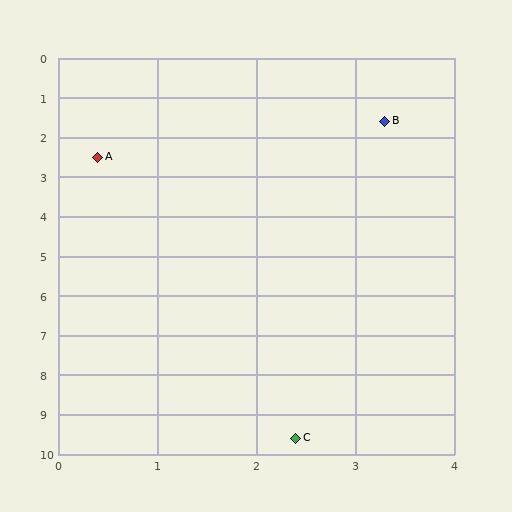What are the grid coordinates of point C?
Point C is at approximately (2.4, 9.6).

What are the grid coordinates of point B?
Point B is at approximately (3.3, 1.6).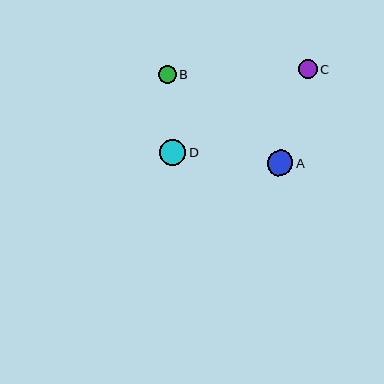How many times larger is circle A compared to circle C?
Circle A is approximately 1.4 times the size of circle C.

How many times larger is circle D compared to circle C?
Circle D is approximately 1.4 times the size of circle C.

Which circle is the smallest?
Circle B is the smallest with a size of approximately 18 pixels.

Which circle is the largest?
Circle D is the largest with a size of approximately 26 pixels.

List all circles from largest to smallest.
From largest to smallest: D, A, C, B.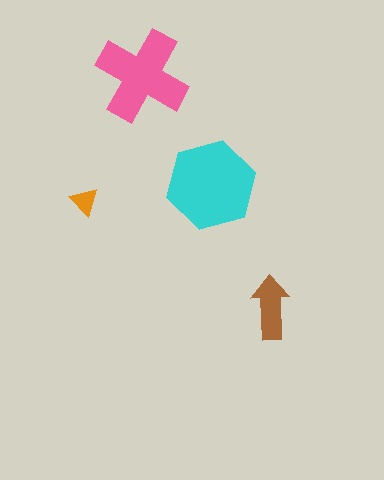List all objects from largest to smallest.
The cyan hexagon, the pink cross, the brown arrow, the orange triangle.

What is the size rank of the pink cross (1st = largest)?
2nd.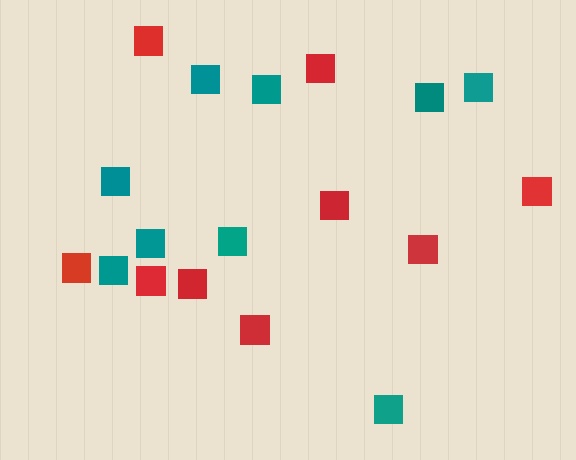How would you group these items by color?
There are 2 groups: one group of red squares (9) and one group of teal squares (9).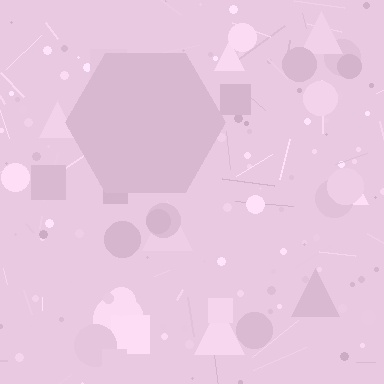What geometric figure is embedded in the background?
A hexagon is embedded in the background.